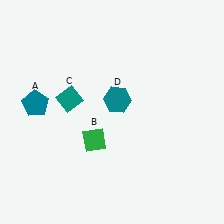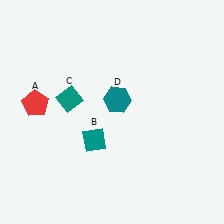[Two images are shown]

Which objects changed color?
A changed from teal to red. B changed from green to teal.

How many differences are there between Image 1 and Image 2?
There are 2 differences between the two images.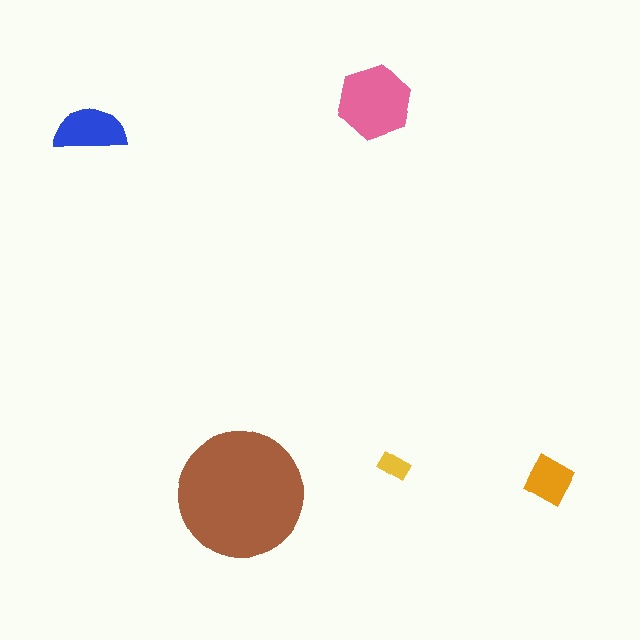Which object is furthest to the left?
The blue semicircle is leftmost.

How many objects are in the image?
There are 5 objects in the image.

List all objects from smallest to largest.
The yellow rectangle, the orange square, the blue semicircle, the pink hexagon, the brown circle.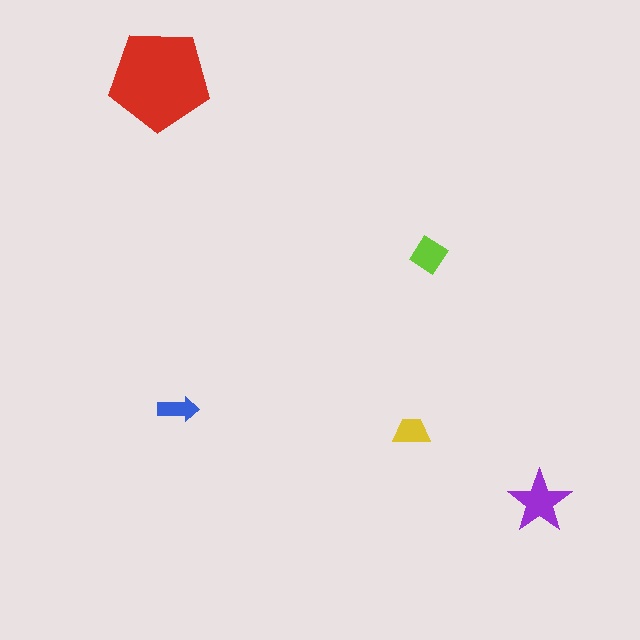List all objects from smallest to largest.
The blue arrow, the yellow trapezoid, the lime diamond, the purple star, the red pentagon.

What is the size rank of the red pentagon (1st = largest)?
1st.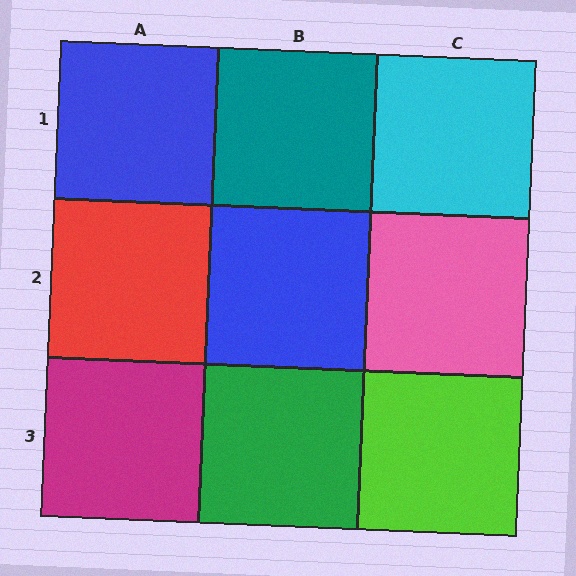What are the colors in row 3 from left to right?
Magenta, green, lime.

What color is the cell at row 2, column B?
Blue.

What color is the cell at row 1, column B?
Teal.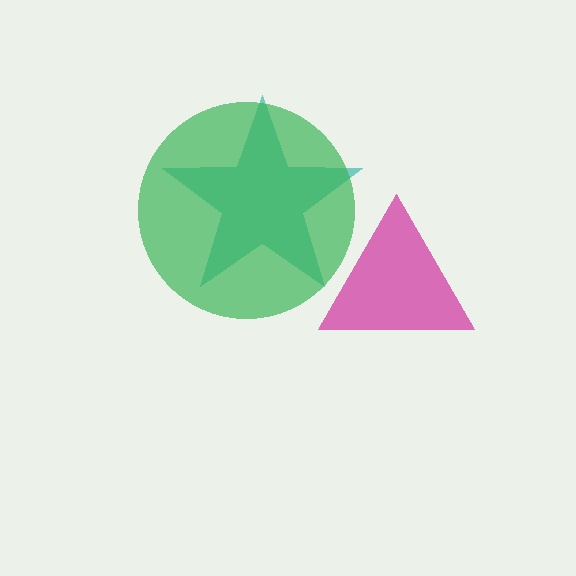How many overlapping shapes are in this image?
There are 3 overlapping shapes in the image.